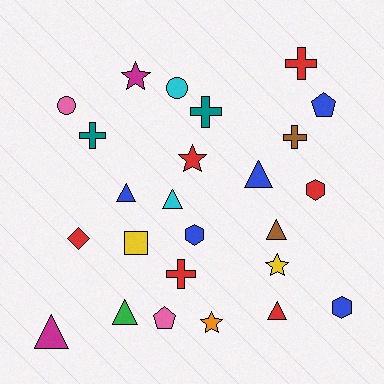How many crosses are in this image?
There are 5 crosses.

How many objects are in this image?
There are 25 objects.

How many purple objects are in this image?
There are no purple objects.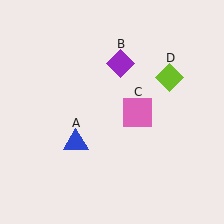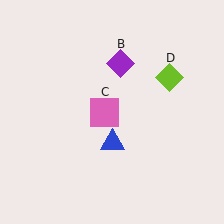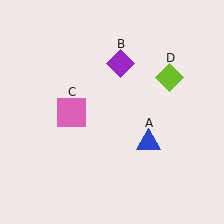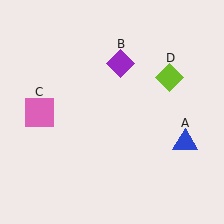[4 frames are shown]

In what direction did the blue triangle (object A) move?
The blue triangle (object A) moved right.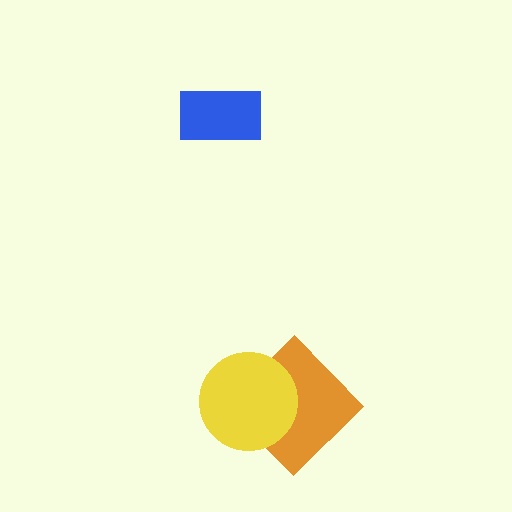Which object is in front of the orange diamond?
The yellow circle is in front of the orange diamond.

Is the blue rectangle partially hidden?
No, no other shape covers it.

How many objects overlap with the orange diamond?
1 object overlaps with the orange diamond.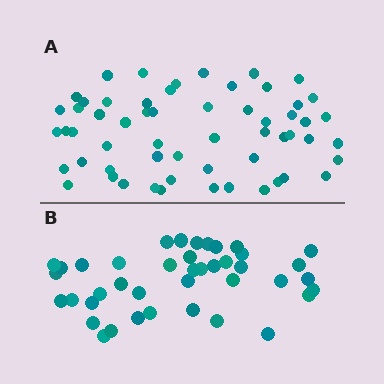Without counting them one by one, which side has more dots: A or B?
Region A (the top region) has more dots.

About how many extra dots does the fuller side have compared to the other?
Region A has approximately 15 more dots than region B.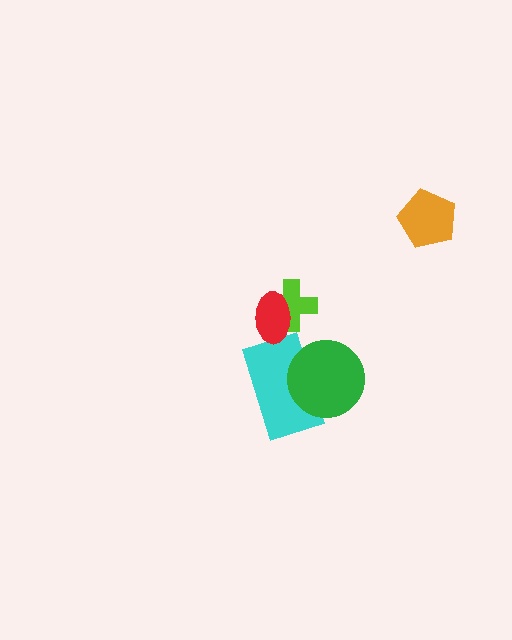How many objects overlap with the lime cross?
1 object overlaps with the lime cross.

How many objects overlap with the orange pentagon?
0 objects overlap with the orange pentagon.